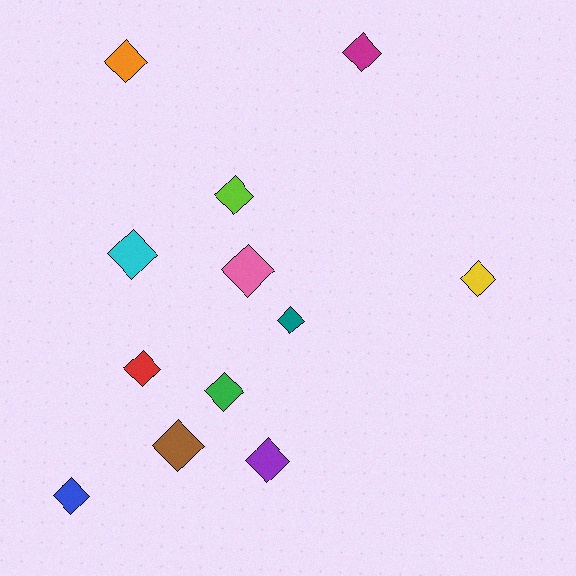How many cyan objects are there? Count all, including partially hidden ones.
There is 1 cyan object.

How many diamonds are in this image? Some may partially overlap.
There are 12 diamonds.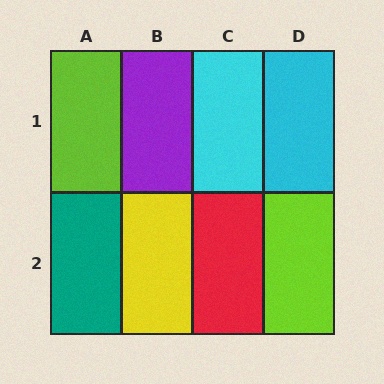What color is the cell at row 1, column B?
Purple.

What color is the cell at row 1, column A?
Lime.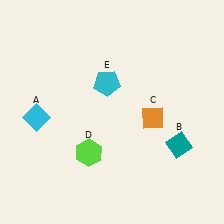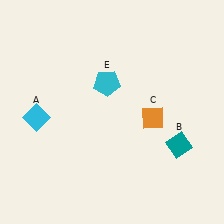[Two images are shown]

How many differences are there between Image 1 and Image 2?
There is 1 difference between the two images.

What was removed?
The lime hexagon (D) was removed in Image 2.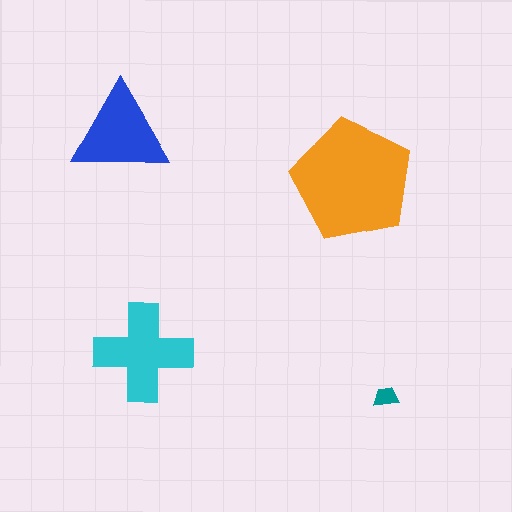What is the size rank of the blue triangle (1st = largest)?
3rd.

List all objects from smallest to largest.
The teal trapezoid, the blue triangle, the cyan cross, the orange pentagon.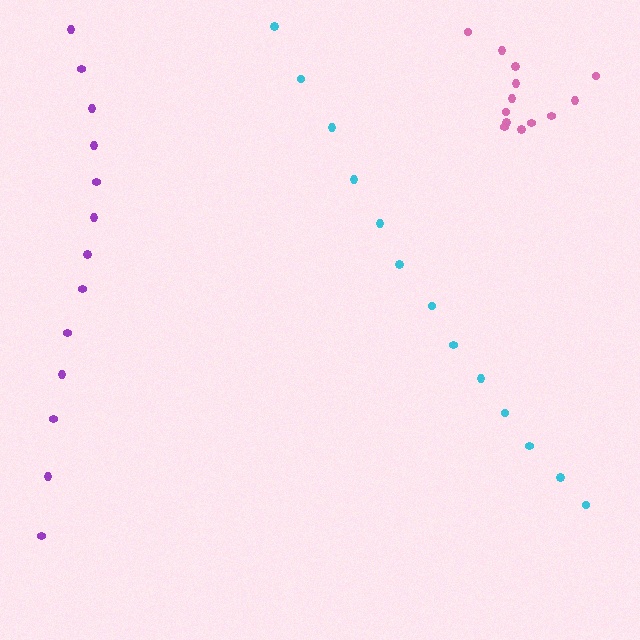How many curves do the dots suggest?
There are 3 distinct paths.